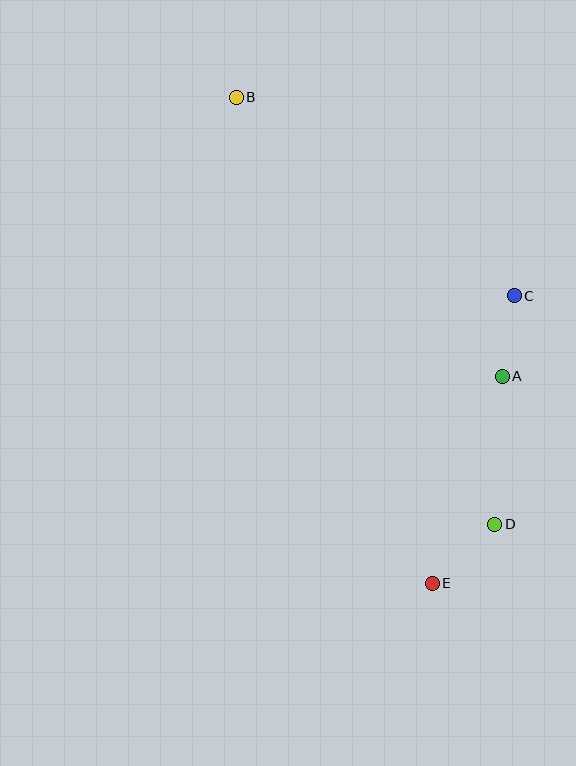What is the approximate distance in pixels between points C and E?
The distance between C and E is approximately 299 pixels.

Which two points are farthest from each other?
Points B and E are farthest from each other.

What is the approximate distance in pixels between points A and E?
The distance between A and E is approximately 218 pixels.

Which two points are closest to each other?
Points A and C are closest to each other.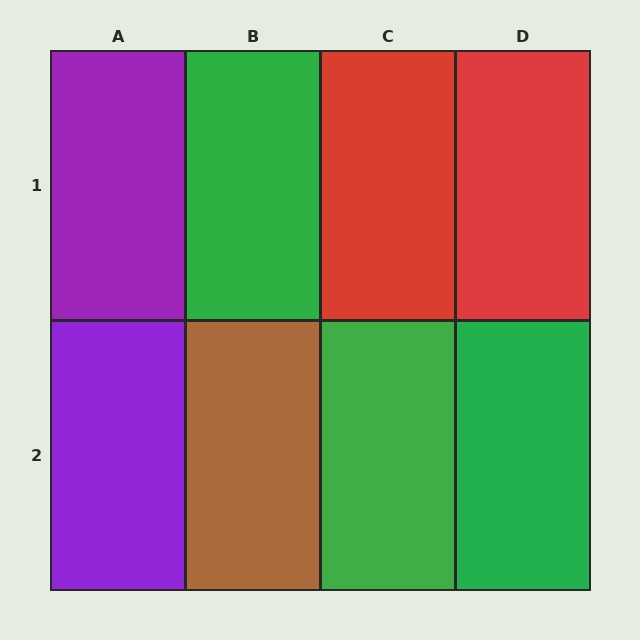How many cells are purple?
2 cells are purple.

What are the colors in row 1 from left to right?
Purple, green, red, red.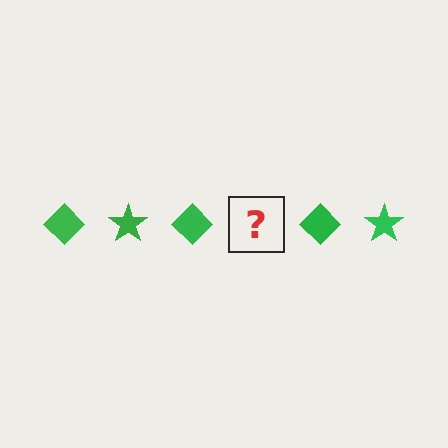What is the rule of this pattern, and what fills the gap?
The rule is that the pattern cycles through diamond, star shapes in green. The gap should be filled with a green star.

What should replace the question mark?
The question mark should be replaced with a green star.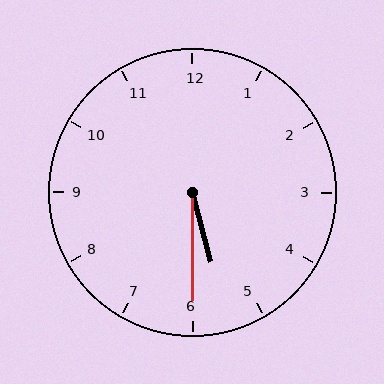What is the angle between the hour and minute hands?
Approximately 15 degrees.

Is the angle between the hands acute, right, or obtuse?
It is acute.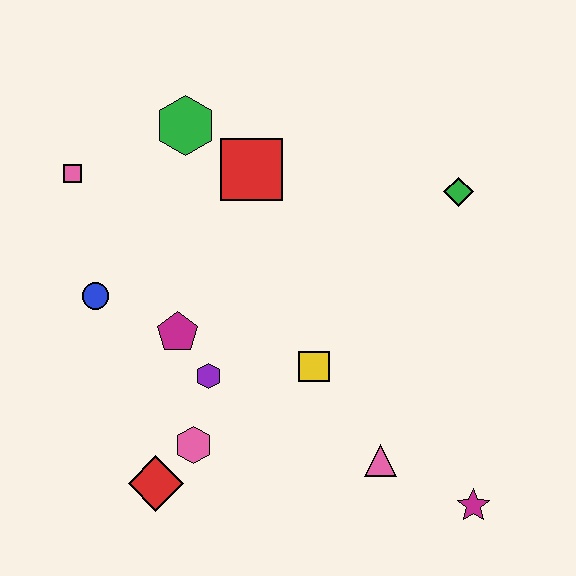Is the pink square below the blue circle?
No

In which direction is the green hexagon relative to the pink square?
The green hexagon is to the right of the pink square.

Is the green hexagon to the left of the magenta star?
Yes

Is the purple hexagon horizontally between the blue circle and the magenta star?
Yes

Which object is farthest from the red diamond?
The green diamond is farthest from the red diamond.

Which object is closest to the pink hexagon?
The red diamond is closest to the pink hexagon.